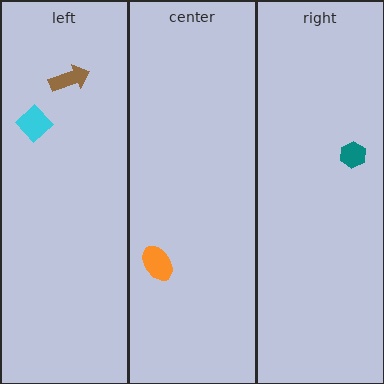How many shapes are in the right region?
1.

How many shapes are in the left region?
2.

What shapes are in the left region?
The cyan diamond, the brown arrow.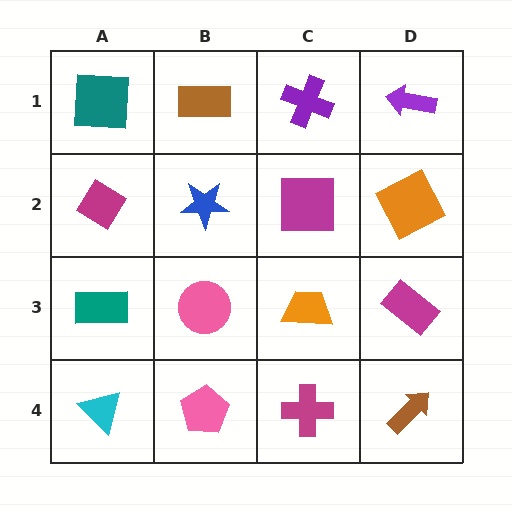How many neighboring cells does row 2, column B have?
4.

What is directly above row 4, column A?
A teal rectangle.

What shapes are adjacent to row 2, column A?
A teal square (row 1, column A), a teal rectangle (row 3, column A), a blue star (row 2, column B).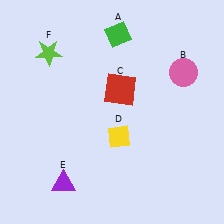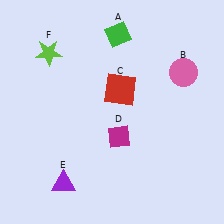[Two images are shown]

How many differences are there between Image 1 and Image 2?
There is 1 difference between the two images.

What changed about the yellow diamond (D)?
In Image 1, D is yellow. In Image 2, it changed to magenta.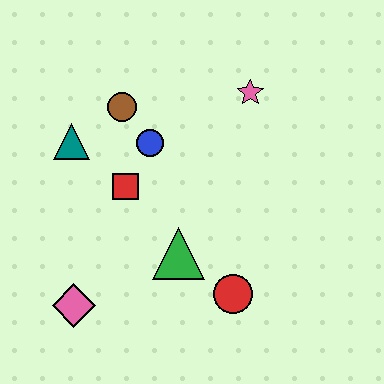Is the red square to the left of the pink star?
Yes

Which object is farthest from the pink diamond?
The pink star is farthest from the pink diamond.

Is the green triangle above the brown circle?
No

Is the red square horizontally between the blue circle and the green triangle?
No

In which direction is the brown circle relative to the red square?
The brown circle is above the red square.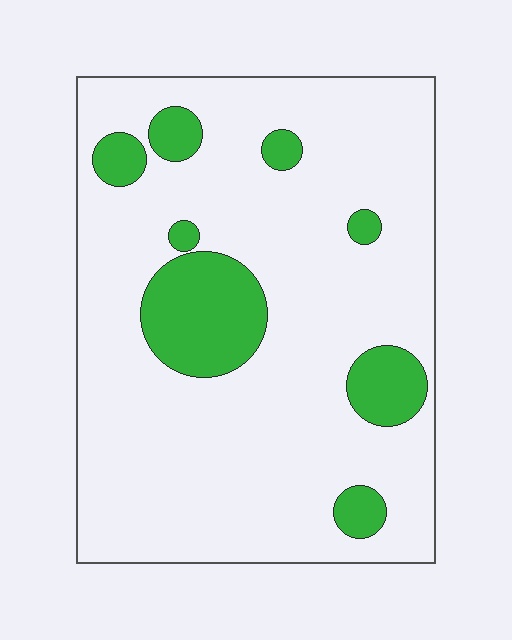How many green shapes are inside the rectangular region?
8.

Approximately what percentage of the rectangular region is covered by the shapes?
Approximately 15%.